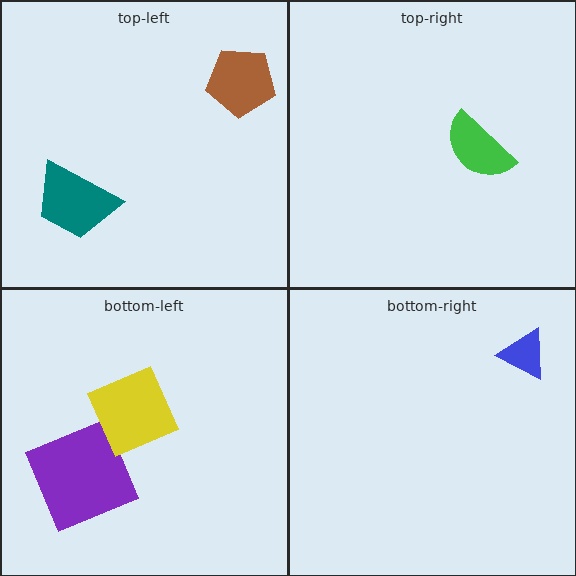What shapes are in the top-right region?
The green semicircle.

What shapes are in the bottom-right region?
The blue triangle.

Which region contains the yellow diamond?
The bottom-left region.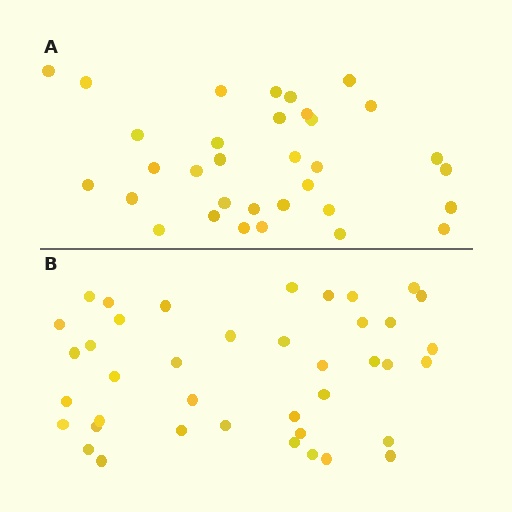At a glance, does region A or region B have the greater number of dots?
Region B (the bottom region) has more dots.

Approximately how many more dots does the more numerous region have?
Region B has roughly 8 or so more dots than region A.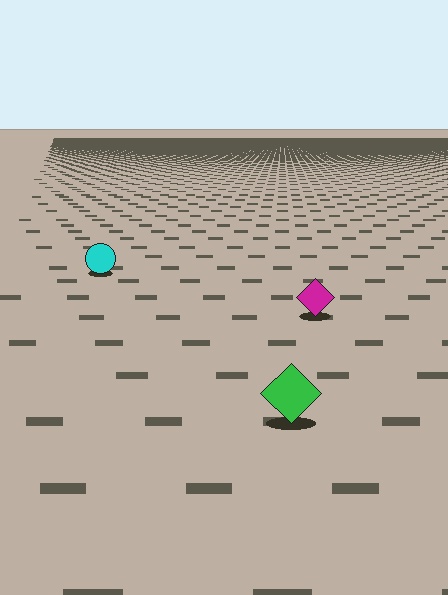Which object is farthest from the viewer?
The cyan circle is farthest from the viewer. It appears smaller and the ground texture around it is denser.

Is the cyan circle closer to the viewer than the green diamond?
No. The green diamond is closer — you can tell from the texture gradient: the ground texture is coarser near it.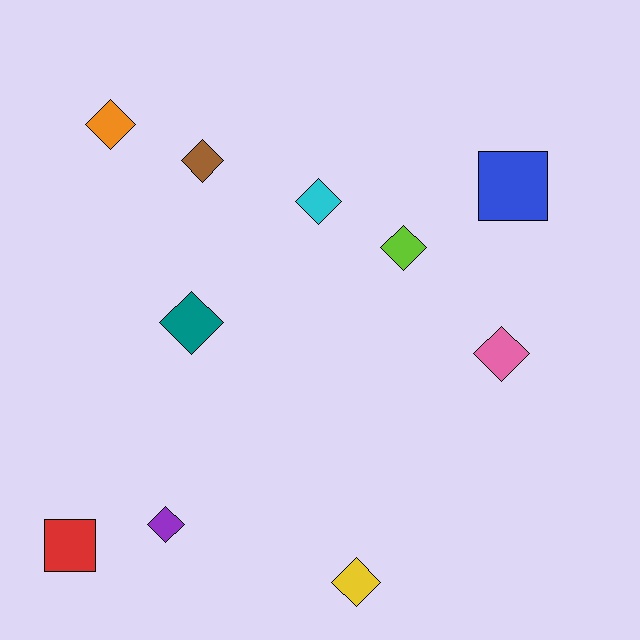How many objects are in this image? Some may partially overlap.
There are 10 objects.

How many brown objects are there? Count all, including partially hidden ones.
There is 1 brown object.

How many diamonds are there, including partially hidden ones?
There are 8 diamonds.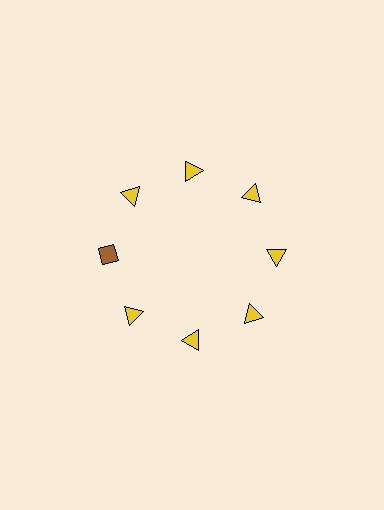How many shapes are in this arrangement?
There are 8 shapes arranged in a ring pattern.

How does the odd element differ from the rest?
It differs in both color (brown instead of yellow) and shape (diamond instead of triangle).